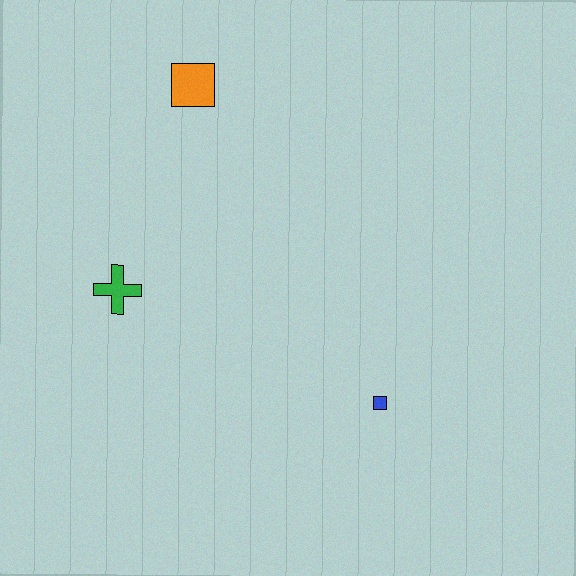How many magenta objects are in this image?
There are no magenta objects.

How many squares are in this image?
There are 2 squares.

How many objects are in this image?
There are 3 objects.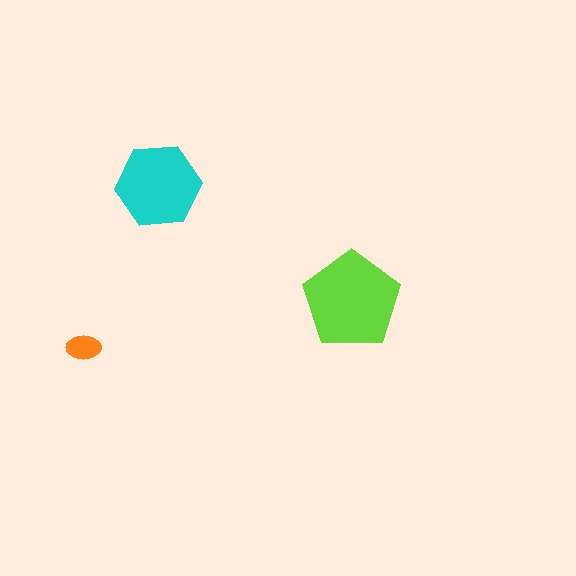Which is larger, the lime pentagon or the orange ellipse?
The lime pentagon.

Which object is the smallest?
The orange ellipse.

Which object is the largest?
The lime pentagon.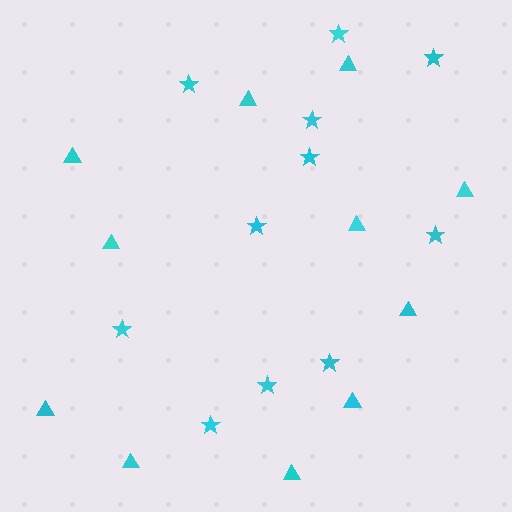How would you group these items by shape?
There are 2 groups: one group of triangles (11) and one group of stars (11).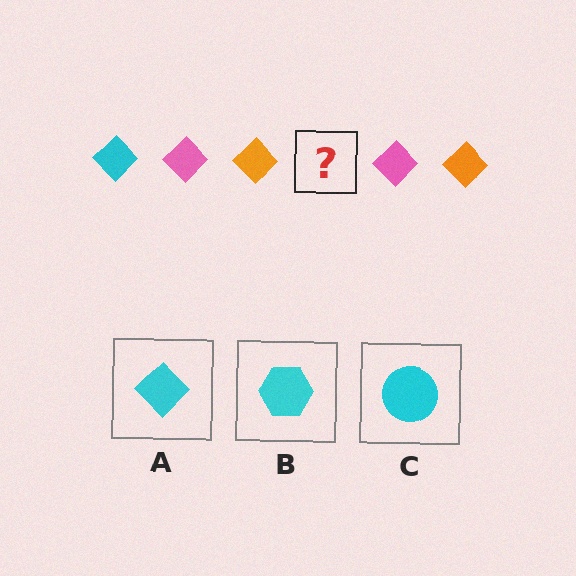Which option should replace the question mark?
Option A.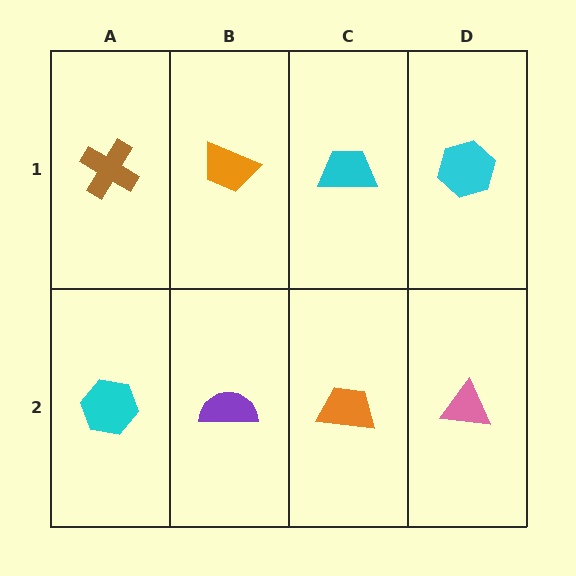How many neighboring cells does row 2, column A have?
2.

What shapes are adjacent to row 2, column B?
An orange trapezoid (row 1, column B), a cyan hexagon (row 2, column A), an orange trapezoid (row 2, column C).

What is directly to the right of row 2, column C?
A pink triangle.